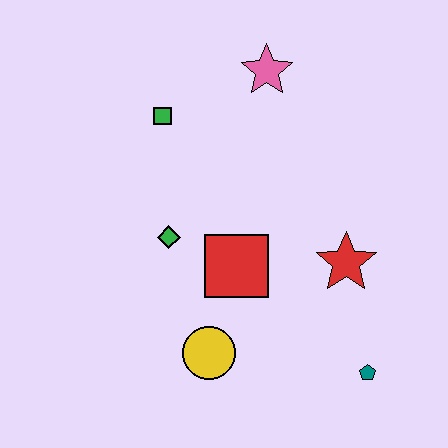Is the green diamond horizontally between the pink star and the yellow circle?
No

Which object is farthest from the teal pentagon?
The green square is farthest from the teal pentagon.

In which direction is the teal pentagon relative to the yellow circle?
The teal pentagon is to the right of the yellow circle.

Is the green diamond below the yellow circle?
No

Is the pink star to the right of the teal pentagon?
No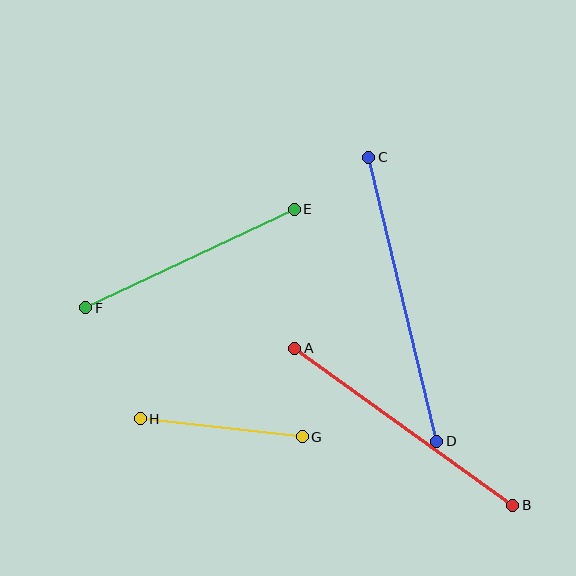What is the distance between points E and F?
The distance is approximately 230 pixels.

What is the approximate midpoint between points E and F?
The midpoint is at approximately (190, 258) pixels.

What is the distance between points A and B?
The distance is approximately 269 pixels.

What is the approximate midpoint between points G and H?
The midpoint is at approximately (221, 428) pixels.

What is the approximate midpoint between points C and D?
The midpoint is at approximately (403, 299) pixels.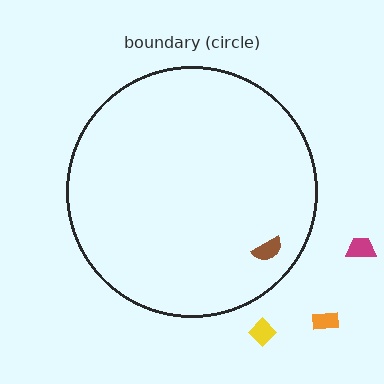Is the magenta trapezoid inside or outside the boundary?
Outside.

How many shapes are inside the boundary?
1 inside, 3 outside.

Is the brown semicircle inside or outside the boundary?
Inside.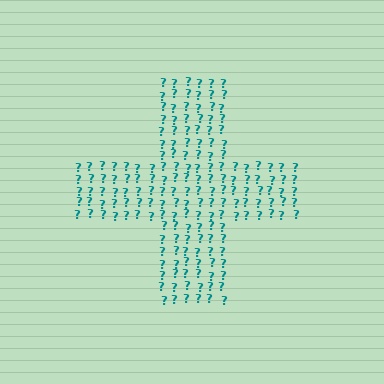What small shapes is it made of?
It is made of small question marks.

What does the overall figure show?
The overall figure shows a cross.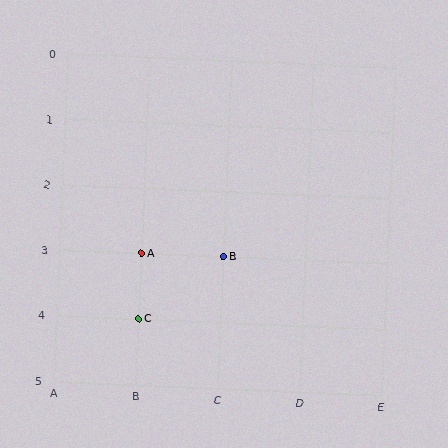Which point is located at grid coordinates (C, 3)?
Point B is at (C, 3).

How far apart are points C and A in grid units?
Points C and A are 1 row apart.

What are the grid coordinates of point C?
Point C is at grid coordinates (B, 4).